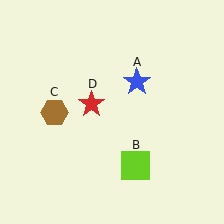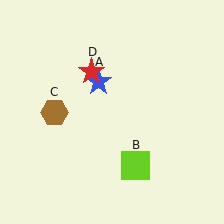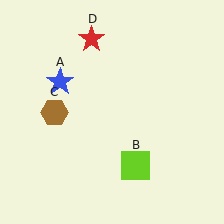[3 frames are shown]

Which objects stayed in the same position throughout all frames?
Lime square (object B) and brown hexagon (object C) remained stationary.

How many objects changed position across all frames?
2 objects changed position: blue star (object A), red star (object D).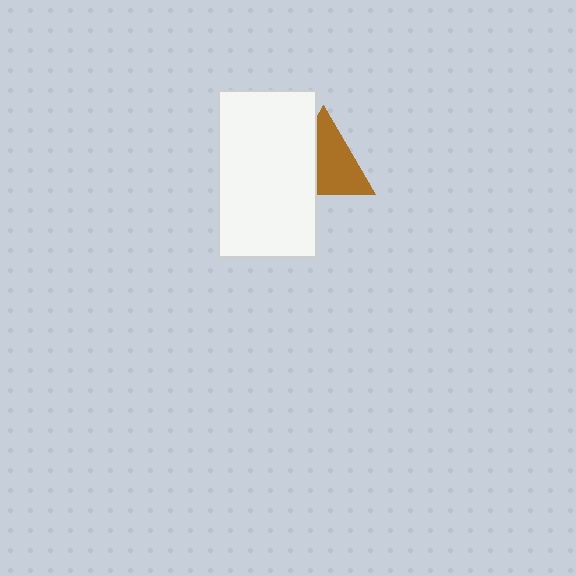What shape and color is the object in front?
The object in front is a white rectangle.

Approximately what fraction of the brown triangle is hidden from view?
Roughly 39% of the brown triangle is hidden behind the white rectangle.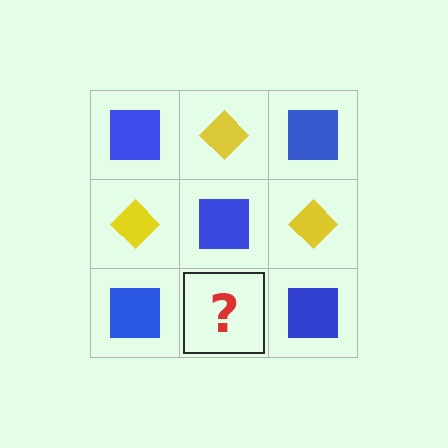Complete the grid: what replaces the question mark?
The question mark should be replaced with a yellow diamond.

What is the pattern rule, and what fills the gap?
The rule is that it alternates blue square and yellow diamond in a checkerboard pattern. The gap should be filled with a yellow diamond.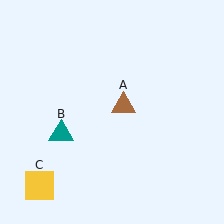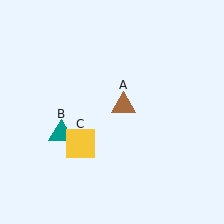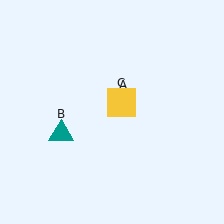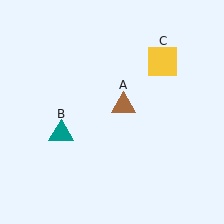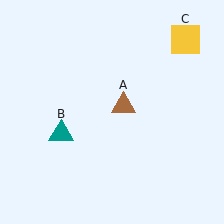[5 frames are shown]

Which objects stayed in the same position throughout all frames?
Brown triangle (object A) and teal triangle (object B) remained stationary.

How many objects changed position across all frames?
1 object changed position: yellow square (object C).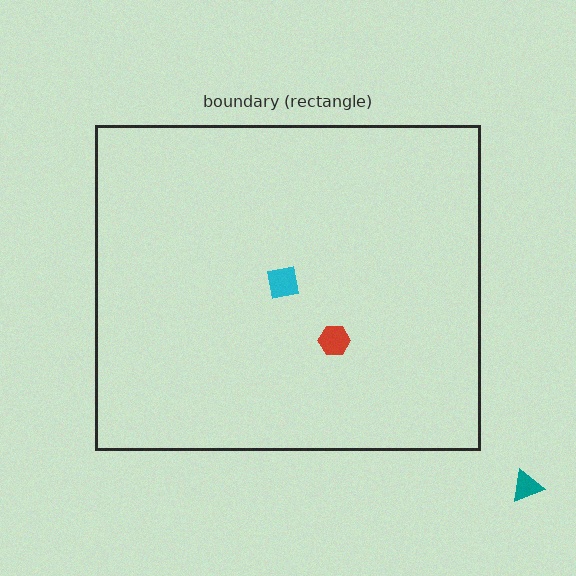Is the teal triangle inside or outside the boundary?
Outside.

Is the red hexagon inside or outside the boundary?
Inside.